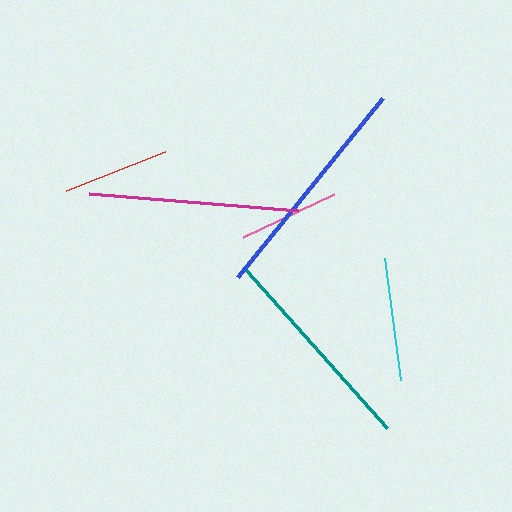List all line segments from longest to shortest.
From longest to shortest: blue, teal, magenta, cyan, red, pink.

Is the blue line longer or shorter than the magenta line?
The blue line is longer than the magenta line.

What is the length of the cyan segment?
The cyan segment is approximately 123 pixels long.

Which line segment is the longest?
The blue line is the longest at approximately 230 pixels.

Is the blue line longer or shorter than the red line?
The blue line is longer than the red line.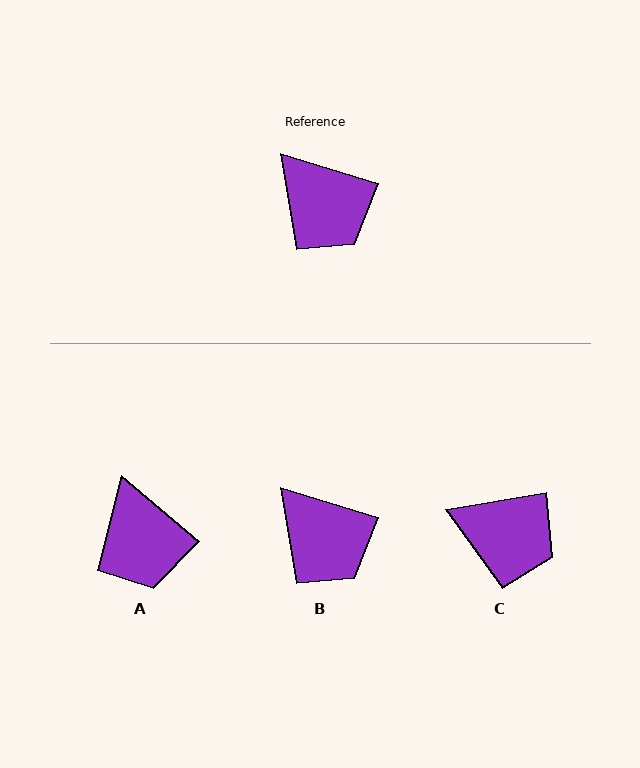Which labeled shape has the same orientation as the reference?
B.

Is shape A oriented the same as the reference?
No, it is off by about 23 degrees.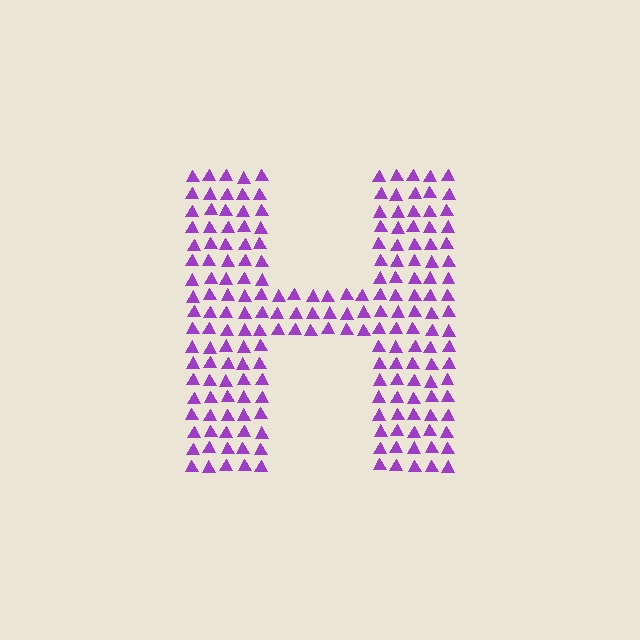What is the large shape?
The large shape is the letter H.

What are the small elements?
The small elements are triangles.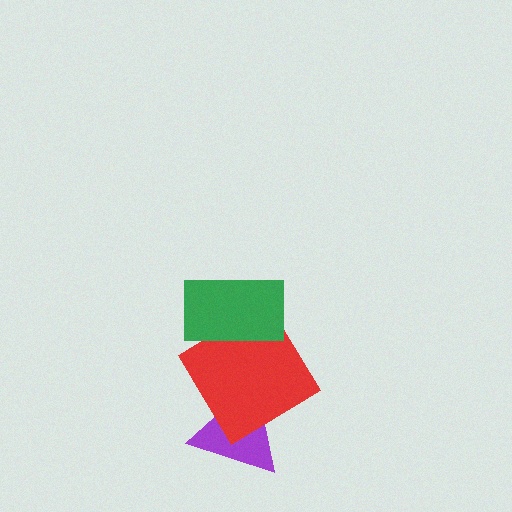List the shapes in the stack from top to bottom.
From top to bottom: the green rectangle, the red diamond, the purple triangle.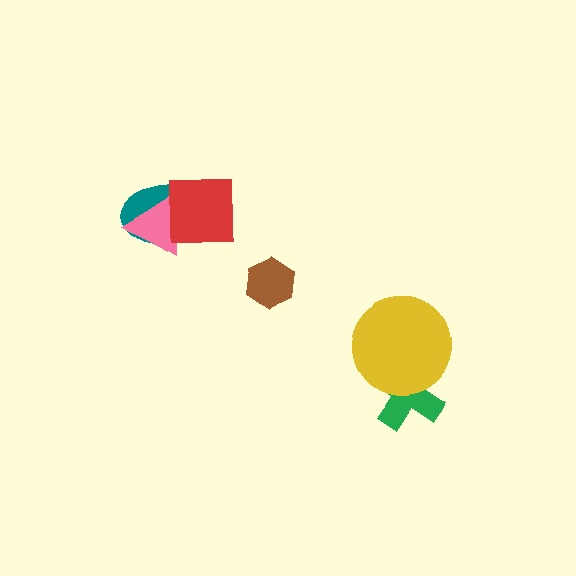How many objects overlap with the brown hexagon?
0 objects overlap with the brown hexagon.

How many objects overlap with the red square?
2 objects overlap with the red square.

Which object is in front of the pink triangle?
The red square is in front of the pink triangle.